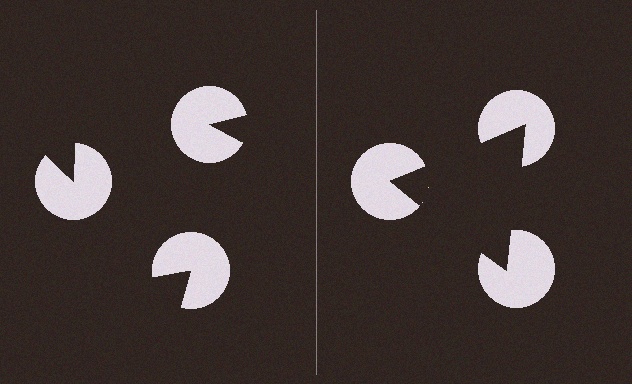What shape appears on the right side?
An illusory triangle.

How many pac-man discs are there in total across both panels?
6 — 3 on each side.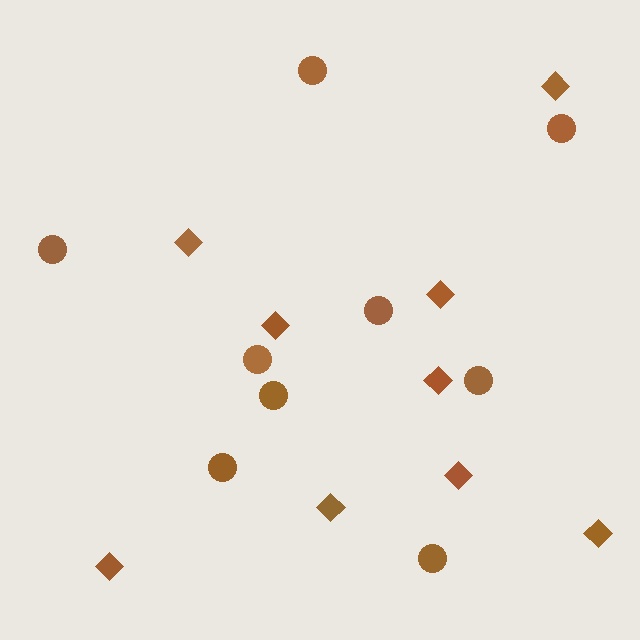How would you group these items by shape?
There are 2 groups: one group of circles (9) and one group of diamonds (9).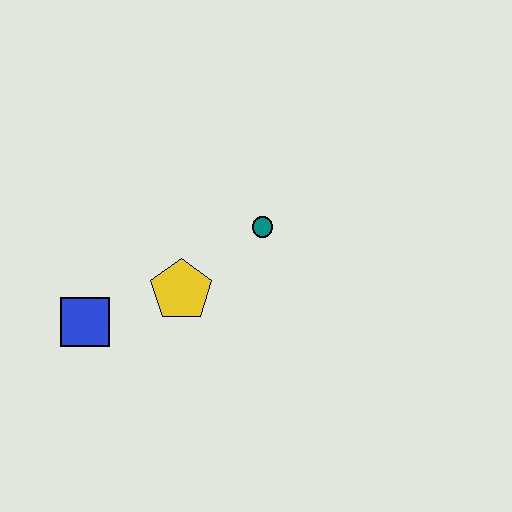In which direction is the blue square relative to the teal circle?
The blue square is to the left of the teal circle.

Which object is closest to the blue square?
The yellow pentagon is closest to the blue square.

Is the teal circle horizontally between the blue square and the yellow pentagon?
No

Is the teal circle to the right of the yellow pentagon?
Yes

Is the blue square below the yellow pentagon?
Yes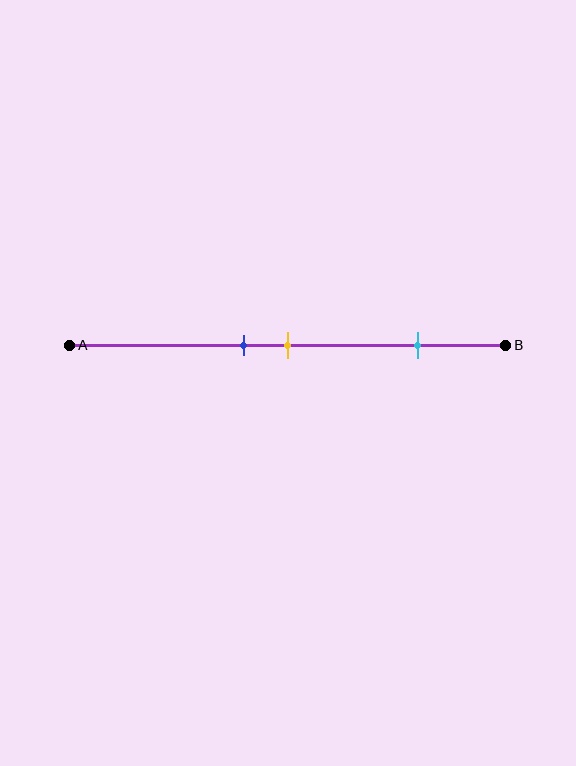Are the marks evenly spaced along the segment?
No, the marks are not evenly spaced.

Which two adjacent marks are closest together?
The blue and yellow marks are the closest adjacent pair.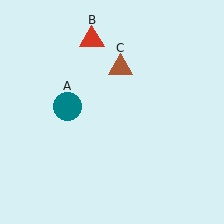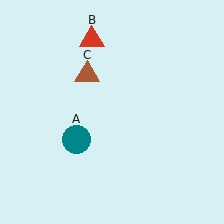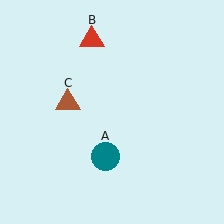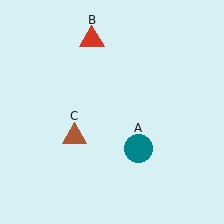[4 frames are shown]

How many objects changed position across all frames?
2 objects changed position: teal circle (object A), brown triangle (object C).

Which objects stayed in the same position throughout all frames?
Red triangle (object B) remained stationary.